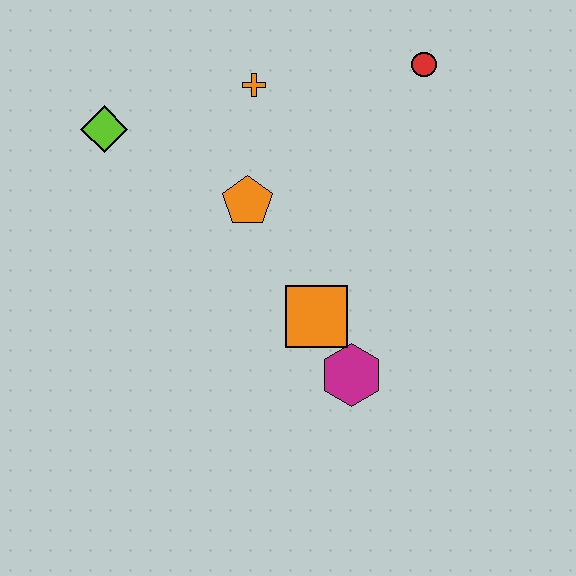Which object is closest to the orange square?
The magenta hexagon is closest to the orange square.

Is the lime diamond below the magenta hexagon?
No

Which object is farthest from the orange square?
The lime diamond is farthest from the orange square.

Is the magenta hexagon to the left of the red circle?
Yes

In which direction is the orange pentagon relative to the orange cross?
The orange pentagon is below the orange cross.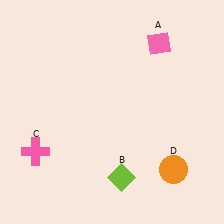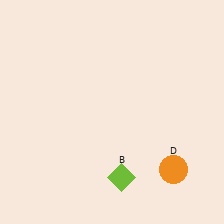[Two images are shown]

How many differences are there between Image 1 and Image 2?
There are 2 differences between the two images.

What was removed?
The pink cross (C), the pink diamond (A) were removed in Image 2.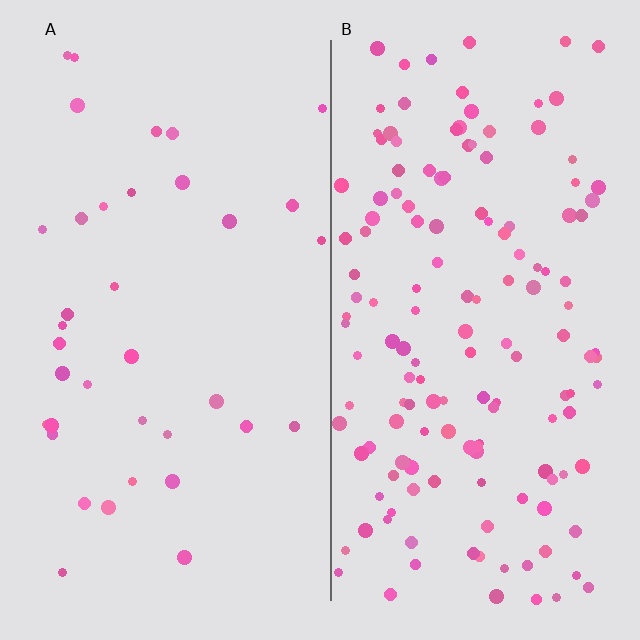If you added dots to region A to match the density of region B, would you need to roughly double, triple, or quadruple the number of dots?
Approximately quadruple.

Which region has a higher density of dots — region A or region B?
B (the right).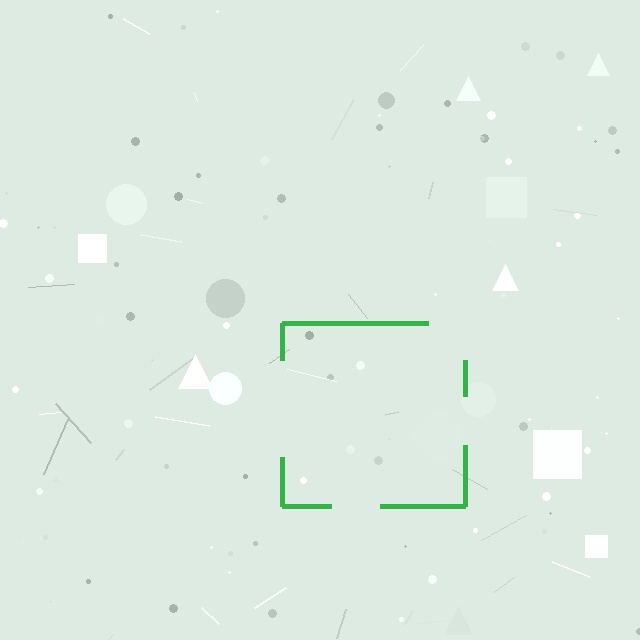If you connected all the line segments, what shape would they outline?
They would outline a square.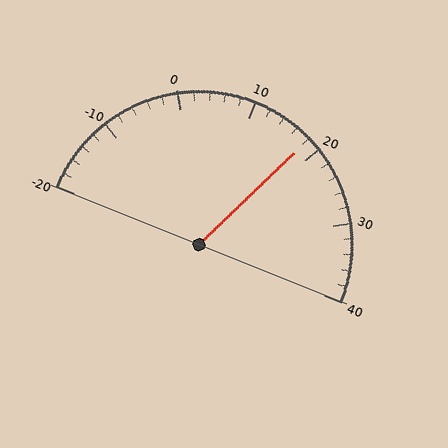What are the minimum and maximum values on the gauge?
The gauge ranges from -20 to 40.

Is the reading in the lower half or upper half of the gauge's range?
The reading is in the upper half of the range (-20 to 40).